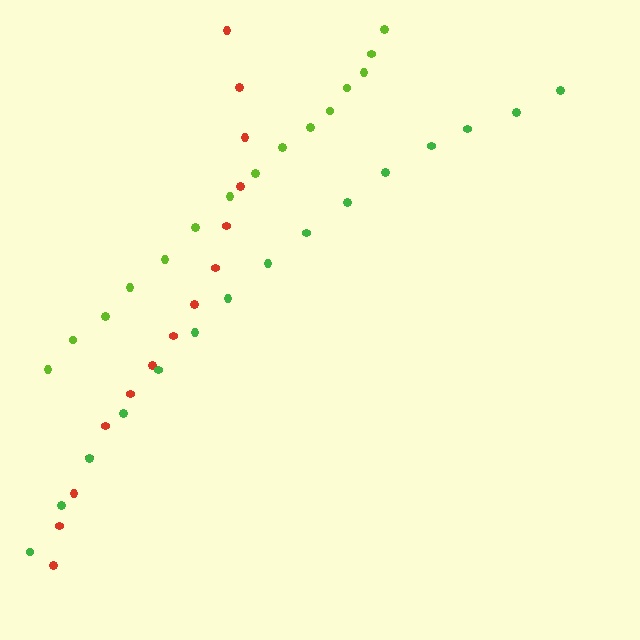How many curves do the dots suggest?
There are 3 distinct paths.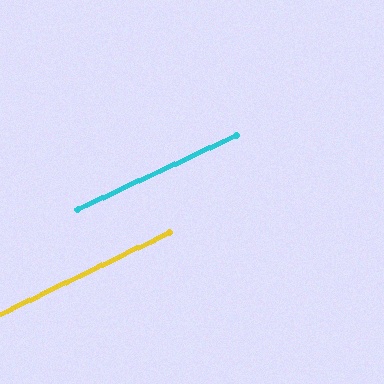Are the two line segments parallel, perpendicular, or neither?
Parallel — their directions differ by only 0.8°.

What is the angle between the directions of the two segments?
Approximately 1 degree.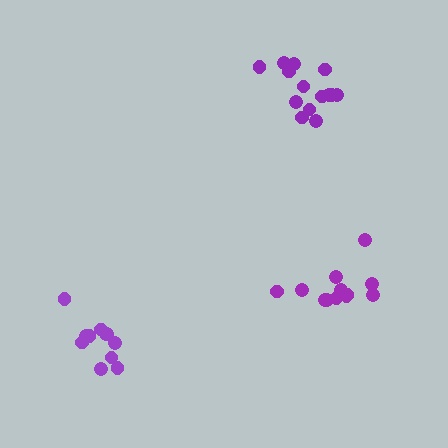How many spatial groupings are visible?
There are 3 spatial groupings.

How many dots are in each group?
Group 1: 12 dots, Group 2: 11 dots, Group 3: 14 dots (37 total).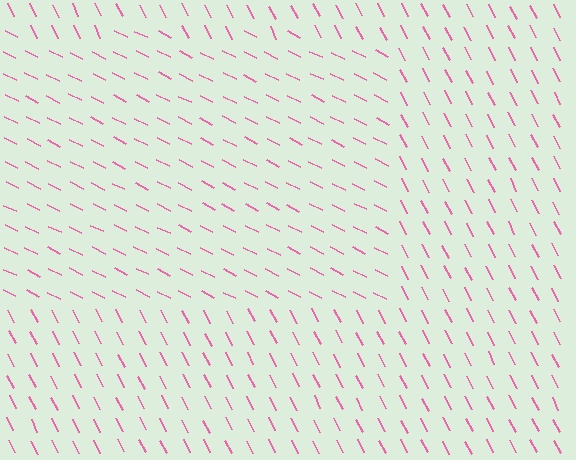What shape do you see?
I see a rectangle.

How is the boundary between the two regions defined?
The boundary is defined purely by a change in line orientation (approximately 37 degrees difference). All lines are the same color and thickness.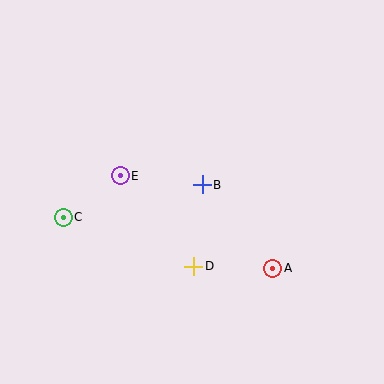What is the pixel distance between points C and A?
The distance between C and A is 216 pixels.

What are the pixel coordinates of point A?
Point A is at (273, 268).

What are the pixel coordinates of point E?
Point E is at (120, 176).